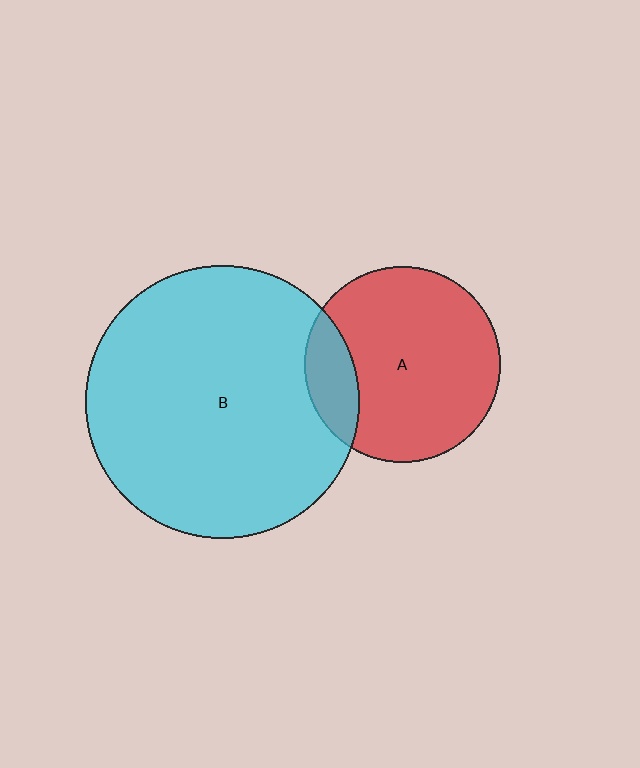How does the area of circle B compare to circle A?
Approximately 1.9 times.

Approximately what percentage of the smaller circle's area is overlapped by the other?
Approximately 15%.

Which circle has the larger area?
Circle B (cyan).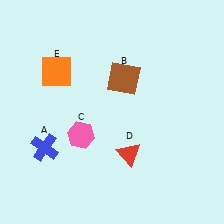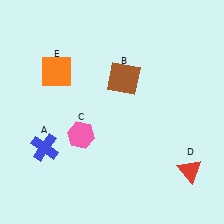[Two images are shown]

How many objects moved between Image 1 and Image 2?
1 object moved between the two images.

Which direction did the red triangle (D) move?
The red triangle (D) moved right.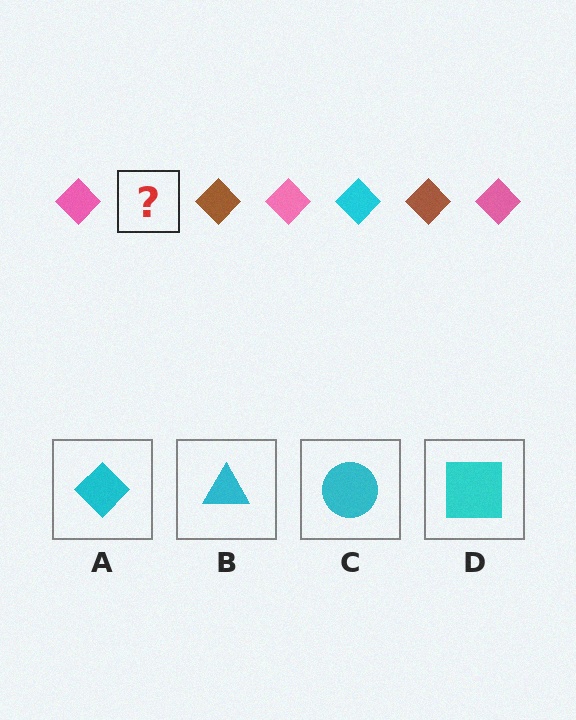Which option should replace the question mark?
Option A.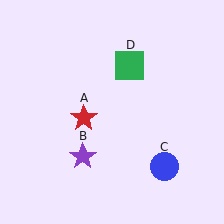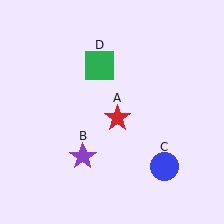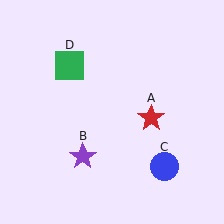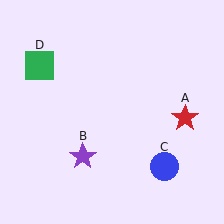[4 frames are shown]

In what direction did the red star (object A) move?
The red star (object A) moved right.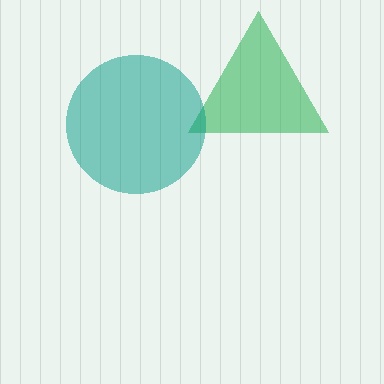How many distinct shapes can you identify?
There are 2 distinct shapes: a green triangle, a teal circle.